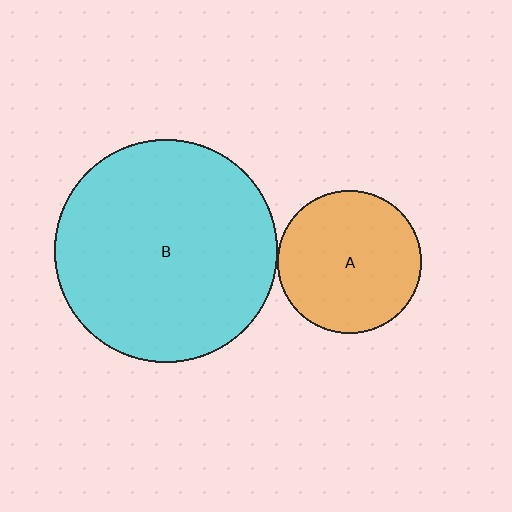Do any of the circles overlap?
No, none of the circles overlap.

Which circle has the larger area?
Circle B (cyan).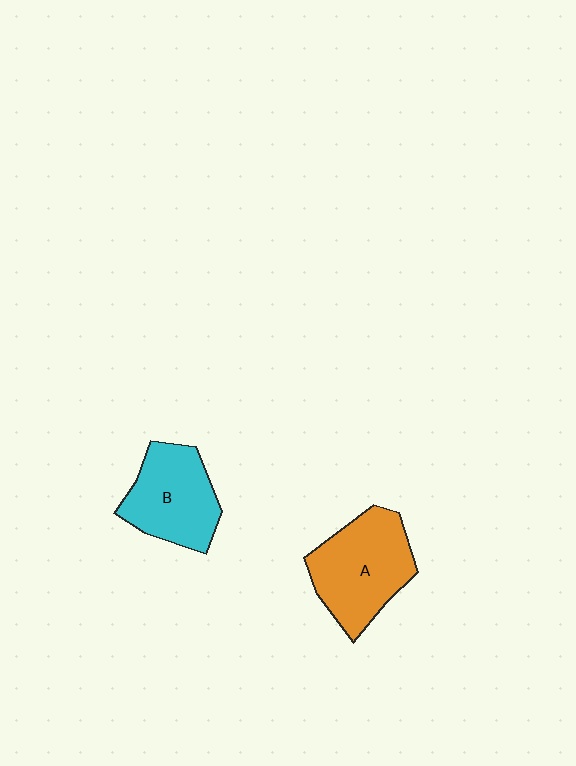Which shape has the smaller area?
Shape B (cyan).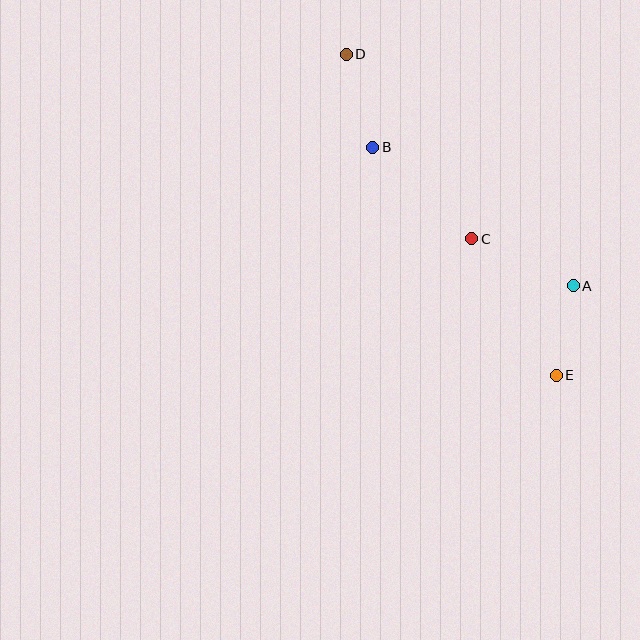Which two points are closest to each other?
Points A and E are closest to each other.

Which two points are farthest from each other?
Points D and E are farthest from each other.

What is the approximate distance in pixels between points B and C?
The distance between B and C is approximately 135 pixels.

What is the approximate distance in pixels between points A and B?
The distance between A and B is approximately 243 pixels.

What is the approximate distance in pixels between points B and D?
The distance between B and D is approximately 97 pixels.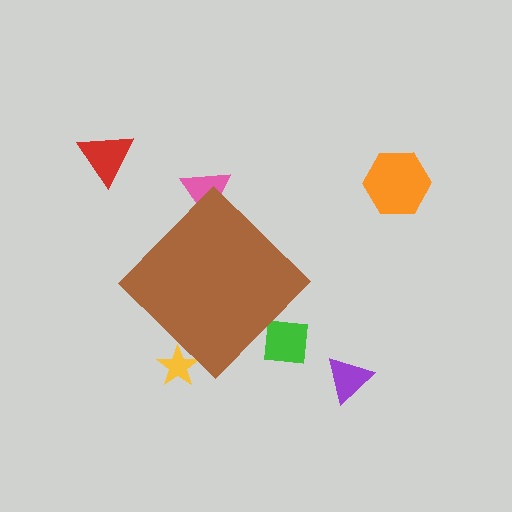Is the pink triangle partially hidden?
Yes, the pink triangle is partially hidden behind the brown diamond.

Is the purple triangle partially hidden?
No, the purple triangle is fully visible.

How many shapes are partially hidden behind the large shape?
3 shapes are partially hidden.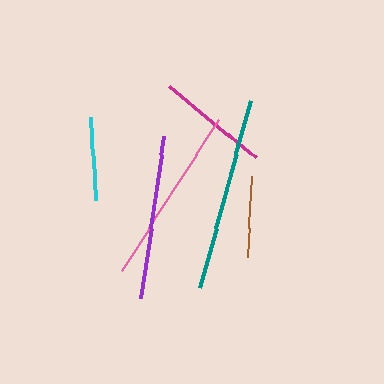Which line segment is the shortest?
The brown line is the shortest at approximately 81 pixels.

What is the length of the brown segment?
The brown segment is approximately 81 pixels long.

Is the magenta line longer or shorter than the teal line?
The teal line is longer than the magenta line.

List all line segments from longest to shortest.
From longest to shortest: teal, pink, purple, magenta, cyan, brown.